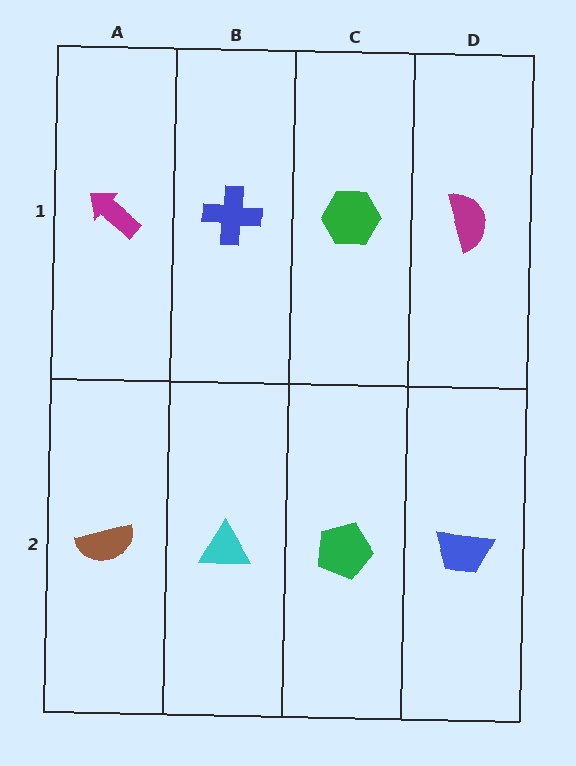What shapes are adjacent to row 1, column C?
A green pentagon (row 2, column C), a blue cross (row 1, column B), a magenta semicircle (row 1, column D).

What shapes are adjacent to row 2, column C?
A green hexagon (row 1, column C), a cyan triangle (row 2, column B), a blue trapezoid (row 2, column D).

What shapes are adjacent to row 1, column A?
A brown semicircle (row 2, column A), a blue cross (row 1, column B).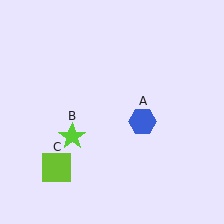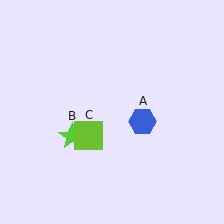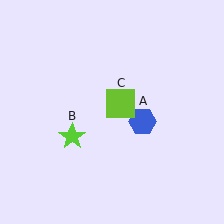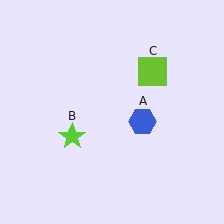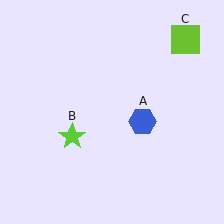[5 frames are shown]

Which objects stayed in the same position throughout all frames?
Blue hexagon (object A) and lime star (object B) remained stationary.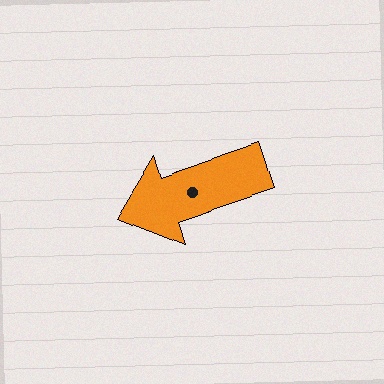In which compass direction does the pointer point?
West.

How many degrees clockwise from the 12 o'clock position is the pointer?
Approximately 251 degrees.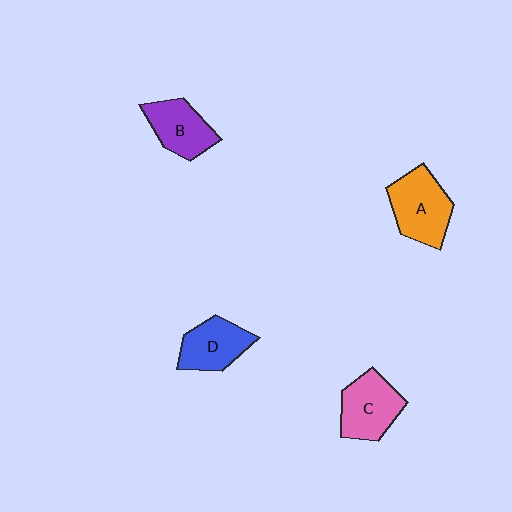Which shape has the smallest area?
Shape D (blue).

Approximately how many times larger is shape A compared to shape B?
Approximately 1.2 times.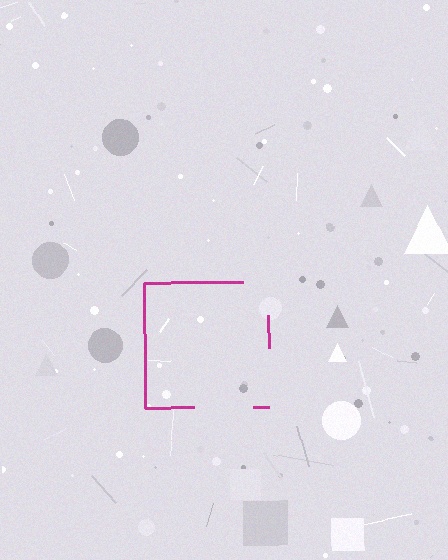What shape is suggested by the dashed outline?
The dashed outline suggests a square.